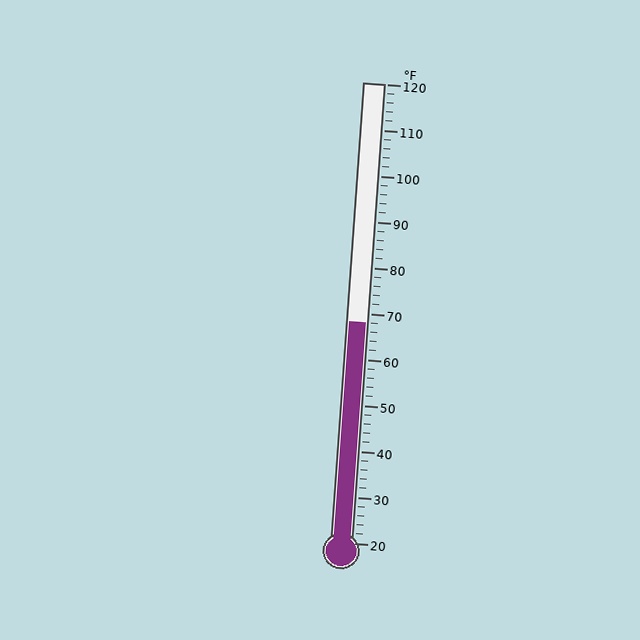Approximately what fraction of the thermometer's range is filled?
The thermometer is filled to approximately 50% of its range.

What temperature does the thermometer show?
The thermometer shows approximately 68°F.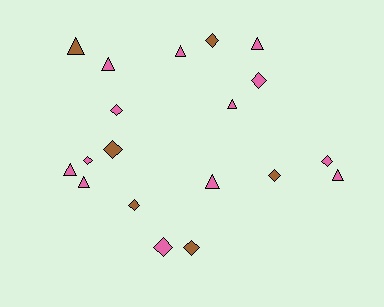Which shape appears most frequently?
Diamond, with 10 objects.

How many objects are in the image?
There are 19 objects.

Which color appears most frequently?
Pink, with 13 objects.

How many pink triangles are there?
There are 8 pink triangles.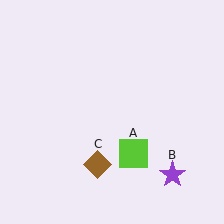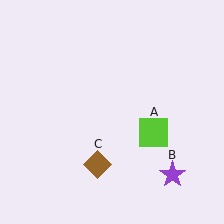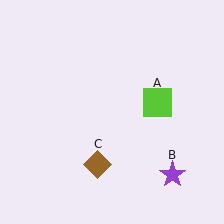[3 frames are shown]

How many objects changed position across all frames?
1 object changed position: lime square (object A).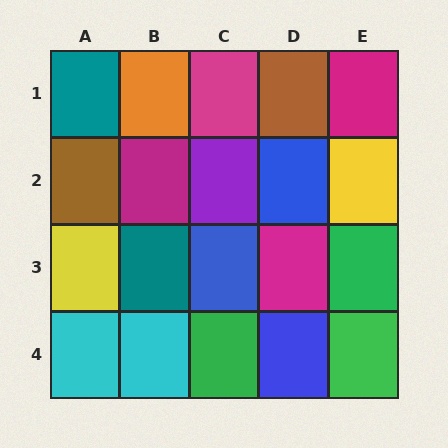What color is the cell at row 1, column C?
Magenta.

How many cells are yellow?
2 cells are yellow.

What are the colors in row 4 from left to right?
Cyan, cyan, green, blue, green.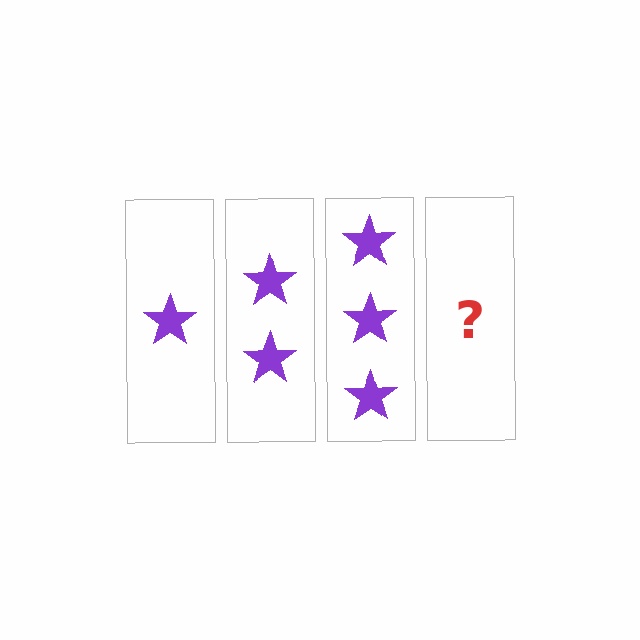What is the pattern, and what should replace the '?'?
The pattern is that each step adds one more star. The '?' should be 4 stars.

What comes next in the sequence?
The next element should be 4 stars.